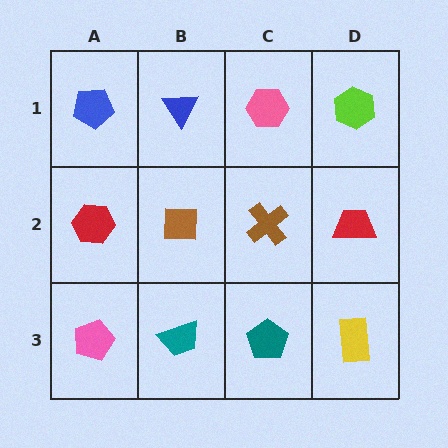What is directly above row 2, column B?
A blue triangle.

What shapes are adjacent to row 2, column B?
A blue triangle (row 1, column B), a teal trapezoid (row 3, column B), a red hexagon (row 2, column A), a brown cross (row 2, column C).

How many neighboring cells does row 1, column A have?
2.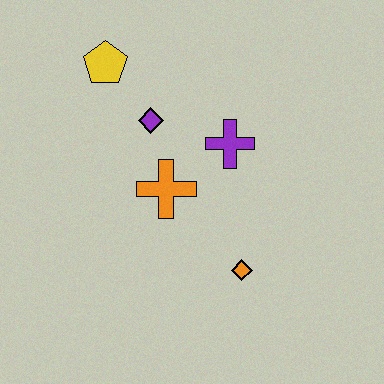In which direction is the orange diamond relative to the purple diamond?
The orange diamond is below the purple diamond.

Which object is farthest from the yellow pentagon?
The orange diamond is farthest from the yellow pentagon.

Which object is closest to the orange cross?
The purple diamond is closest to the orange cross.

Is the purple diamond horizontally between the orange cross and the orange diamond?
No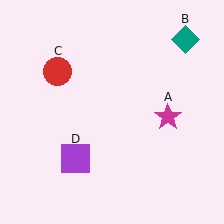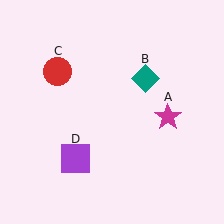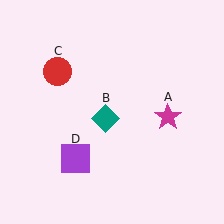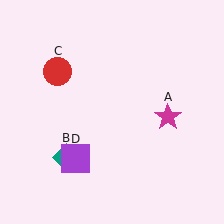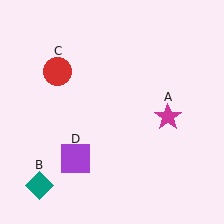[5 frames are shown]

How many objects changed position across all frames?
1 object changed position: teal diamond (object B).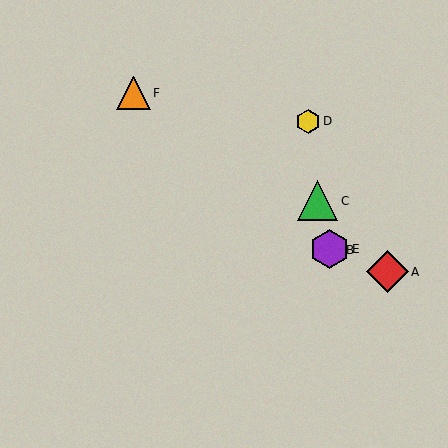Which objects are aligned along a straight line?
Objects A, B, E are aligned along a straight line.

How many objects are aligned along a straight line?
3 objects (A, B, E) are aligned along a straight line.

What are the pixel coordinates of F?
Object F is at (134, 93).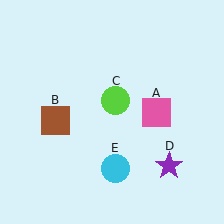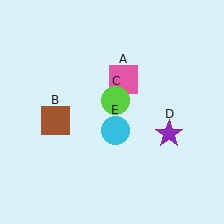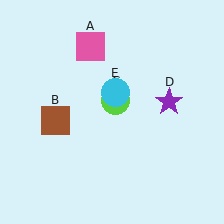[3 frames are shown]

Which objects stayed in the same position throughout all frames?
Brown square (object B) and lime circle (object C) remained stationary.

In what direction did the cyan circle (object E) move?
The cyan circle (object E) moved up.